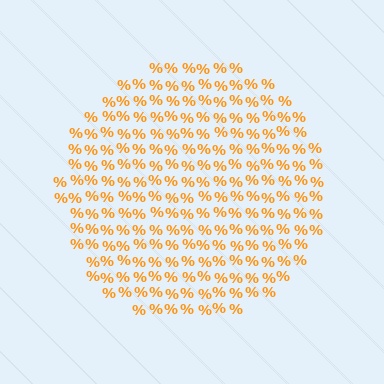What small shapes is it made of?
It is made of small percent signs.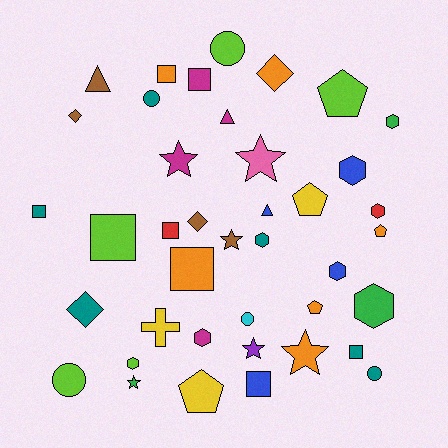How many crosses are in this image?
There is 1 cross.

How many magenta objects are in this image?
There are 4 magenta objects.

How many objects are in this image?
There are 40 objects.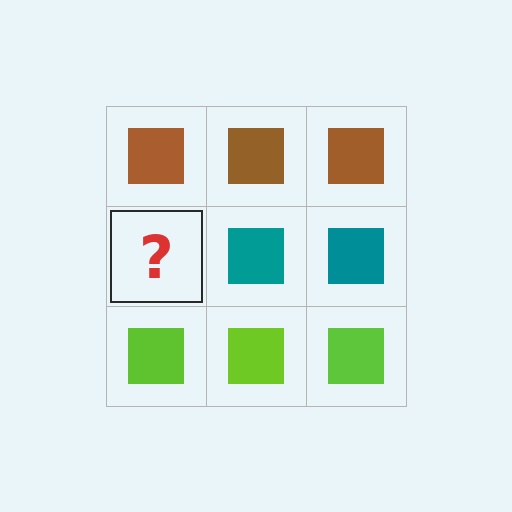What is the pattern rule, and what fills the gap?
The rule is that each row has a consistent color. The gap should be filled with a teal square.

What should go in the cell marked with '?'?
The missing cell should contain a teal square.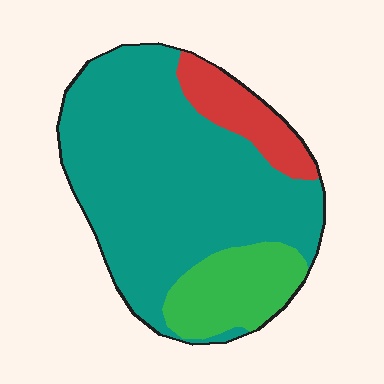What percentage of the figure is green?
Green takes up about one sixth (1/6) of the figure.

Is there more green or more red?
Green.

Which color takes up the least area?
Red, at roughly 10%.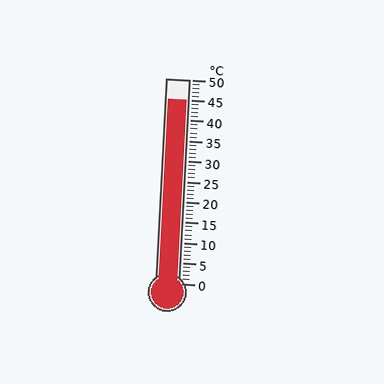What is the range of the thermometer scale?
The thermometer scale ranges from 0°C to 50°C.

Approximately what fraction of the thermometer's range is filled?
The thermometer is filled to approximately 90% of its range.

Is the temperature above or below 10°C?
The temperature is above 10°C.